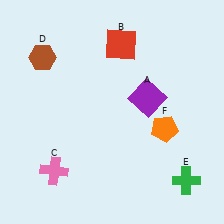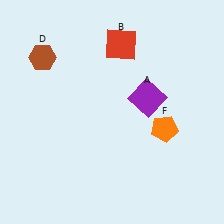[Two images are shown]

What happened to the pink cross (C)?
The pink cross (C) was removed in Image 2. It was in the bottom-left area of Image 1.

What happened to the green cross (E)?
The green cross (E) was removed in Image 2. It was in the bottom-right area of Image 1.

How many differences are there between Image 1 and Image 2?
There are 2 differences between the two images.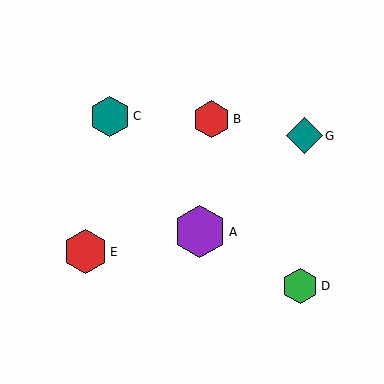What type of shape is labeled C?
Shape C is a teal hexagon.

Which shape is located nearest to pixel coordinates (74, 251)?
The red hexagon (labeled E) at (85, 252) is nearest to that location.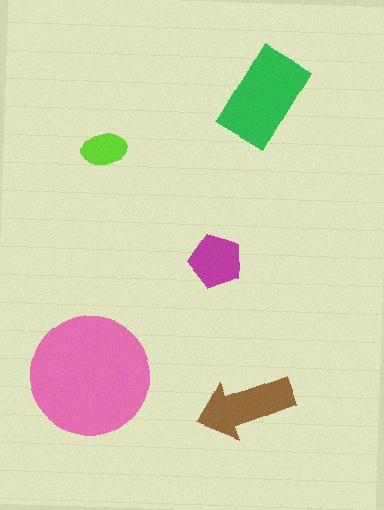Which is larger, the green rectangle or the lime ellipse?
The green rectangle.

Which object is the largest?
The pink circle.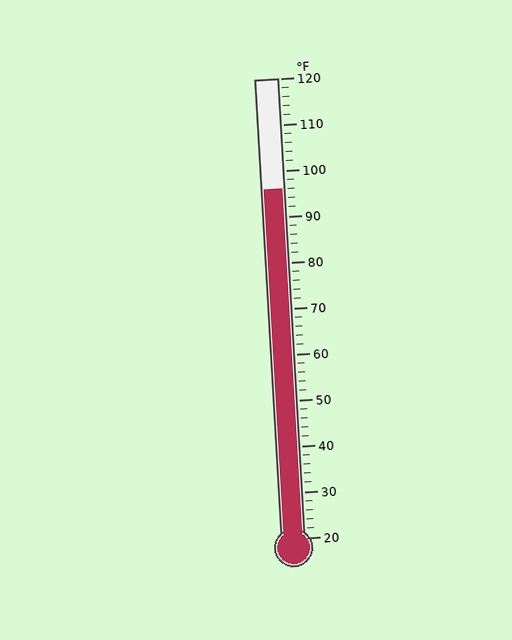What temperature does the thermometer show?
The thermometer shows approximately 96°F.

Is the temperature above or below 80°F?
The temperature is above 80°F.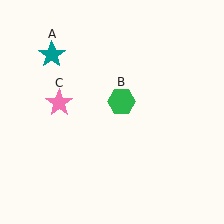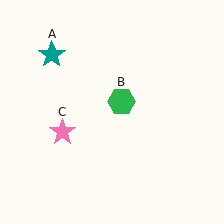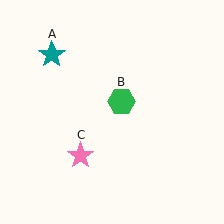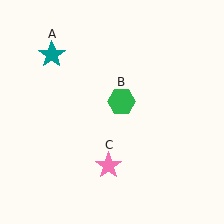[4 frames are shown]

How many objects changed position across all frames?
1 object changed position: pink star (object C).